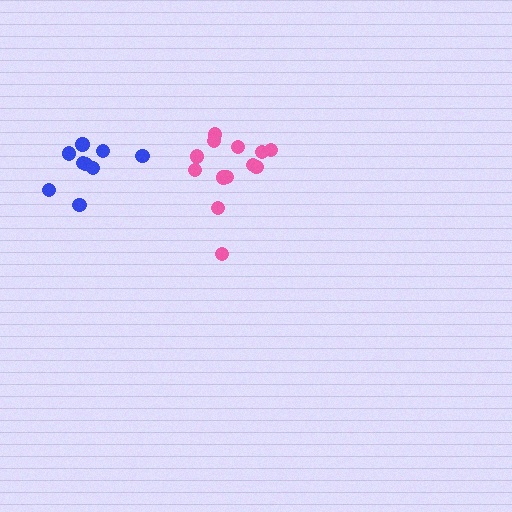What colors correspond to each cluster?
The clusters are colored: blue, pink.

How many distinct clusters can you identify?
There are 2 distinct clusters.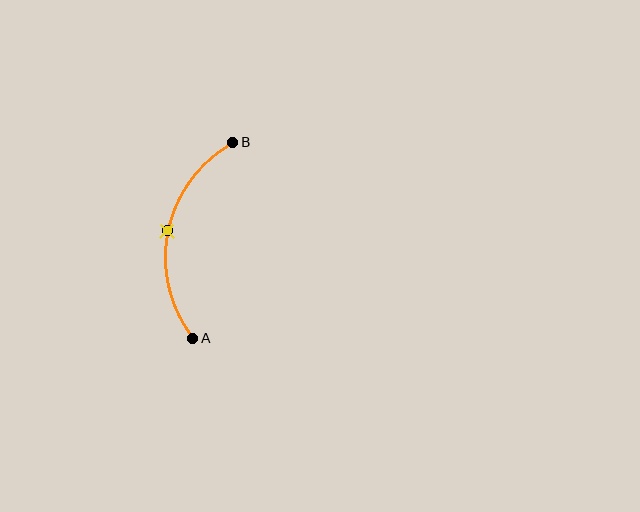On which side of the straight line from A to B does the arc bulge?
The arc bulges to the left of the straight line connecting A and B.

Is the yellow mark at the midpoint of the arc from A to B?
Yes. The yellow mark lies on the arc at equal arc-length from both A and B — it is the arc midpoint.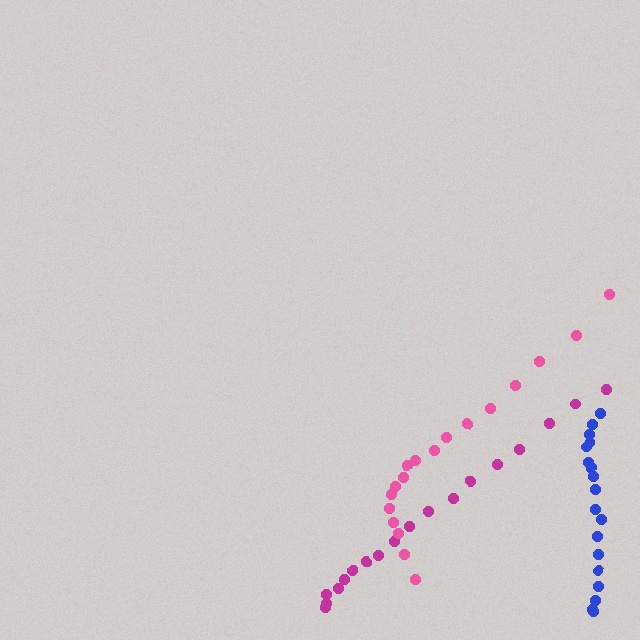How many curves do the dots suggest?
There are 3 distinct paths.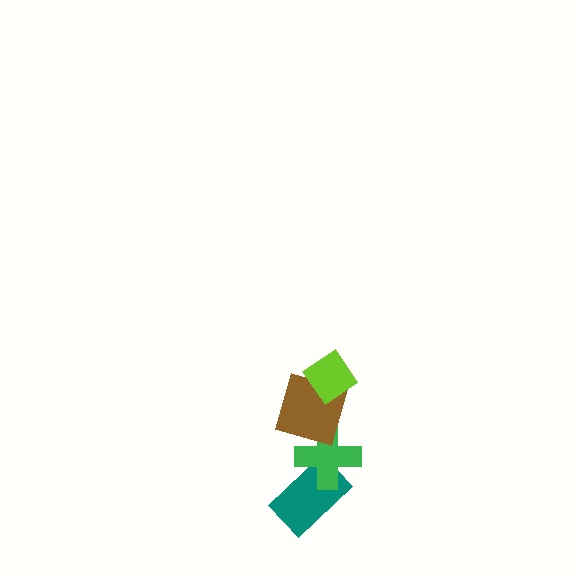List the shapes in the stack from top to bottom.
From top to bottom: the lime diamond, the brown square, the green cross, the teal rectangle.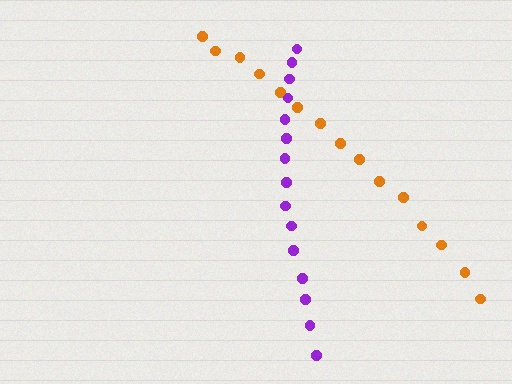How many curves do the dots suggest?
There are 2 distinct paths.